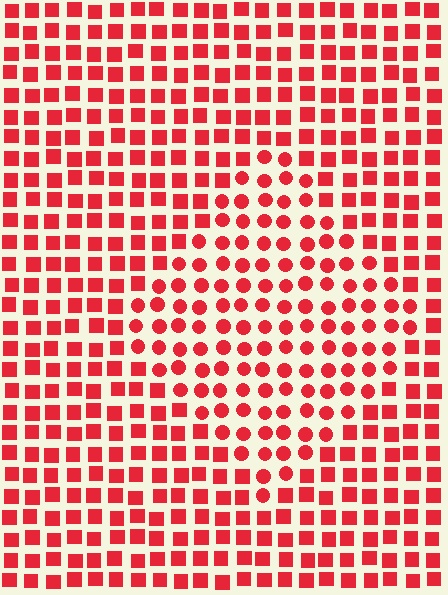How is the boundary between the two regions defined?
The boundary is defined by a change in element shape: circles inside vs. squares outside. All elements share the same color and spacing.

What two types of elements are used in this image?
The image uses circles inside the diamond region and squares outside it.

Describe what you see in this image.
The image is filled with small red elements arranged in a uniform grid. A diamond-shaped region contains circles, while the surrounding area contains squares. The boundary is defined purely by the change in element shape.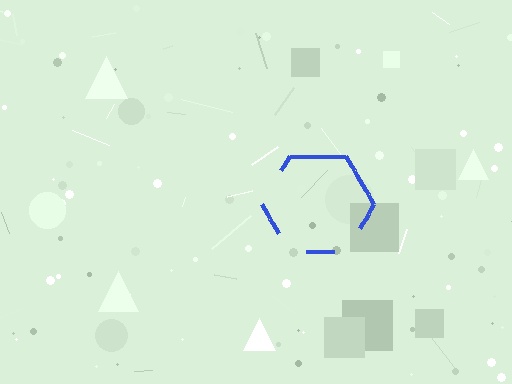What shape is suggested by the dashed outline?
The dashed outline suggests a hexagon.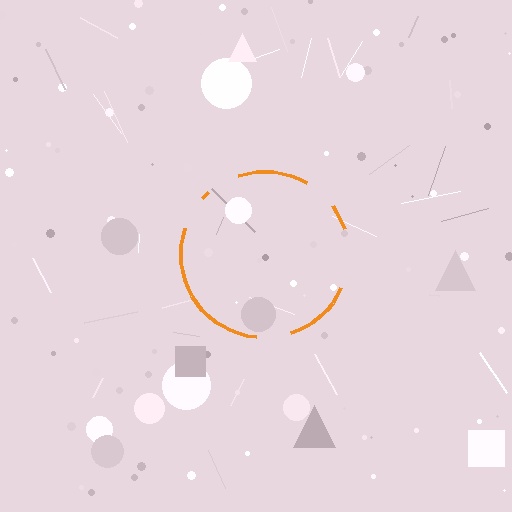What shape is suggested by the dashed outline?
The dashed outline suggests a circle.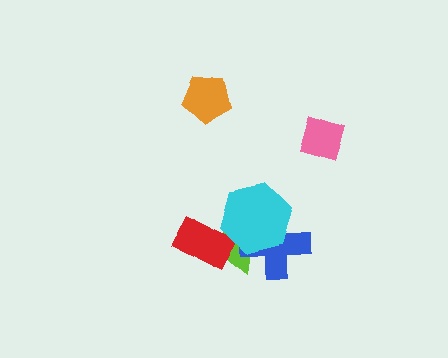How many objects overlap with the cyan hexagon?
3 objects overlap with the cyan hexagon.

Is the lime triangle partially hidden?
Yes, it is partially covered by another shape.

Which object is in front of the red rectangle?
The cyan hexagon is in front of the red rectangle.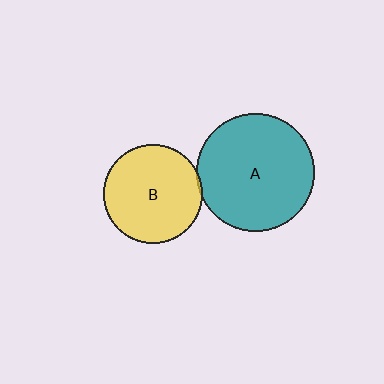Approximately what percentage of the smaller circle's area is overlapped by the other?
Approximately 5%.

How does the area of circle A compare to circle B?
Approximately 1.4 times.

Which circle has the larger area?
Circle A (teal).